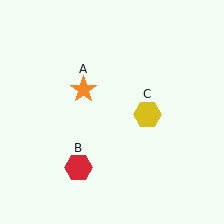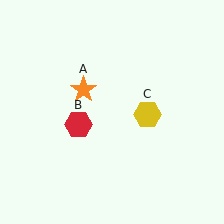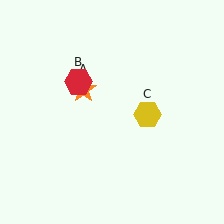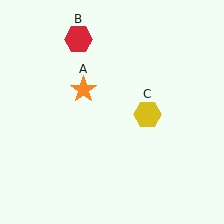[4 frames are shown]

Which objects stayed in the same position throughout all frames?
Orange star (object A) and yellow hexagon (object C) remained stationary.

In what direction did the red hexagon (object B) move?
The red hexagon (object B) moved up.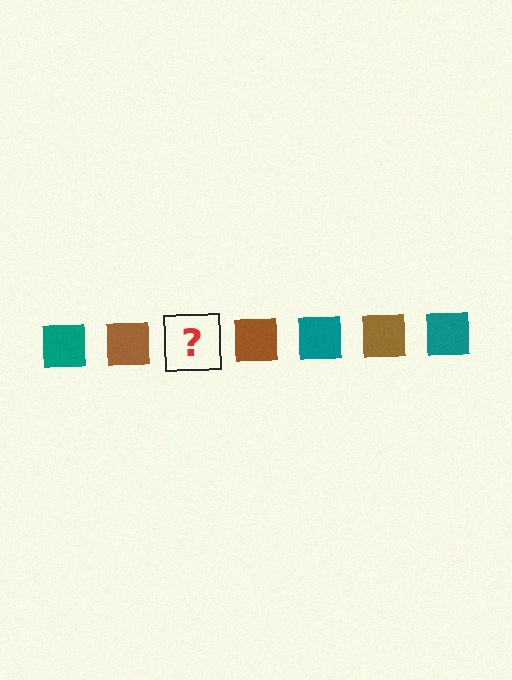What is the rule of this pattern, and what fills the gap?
The rule is that the pattern cycles through teal, brown squares. The gap should be filled with a teal square.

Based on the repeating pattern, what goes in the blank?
The blank should be a teal square.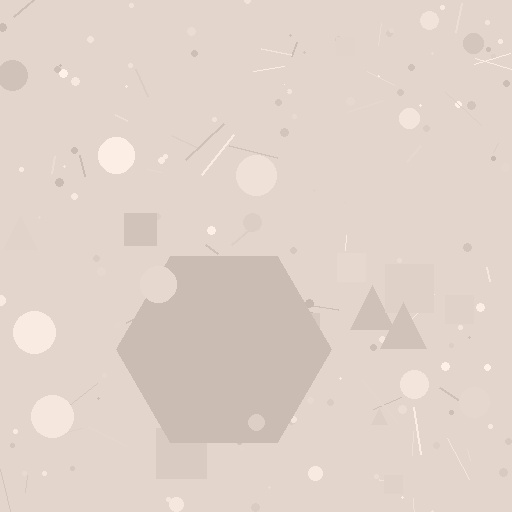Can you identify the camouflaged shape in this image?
The camouflaged shape is a hexagon.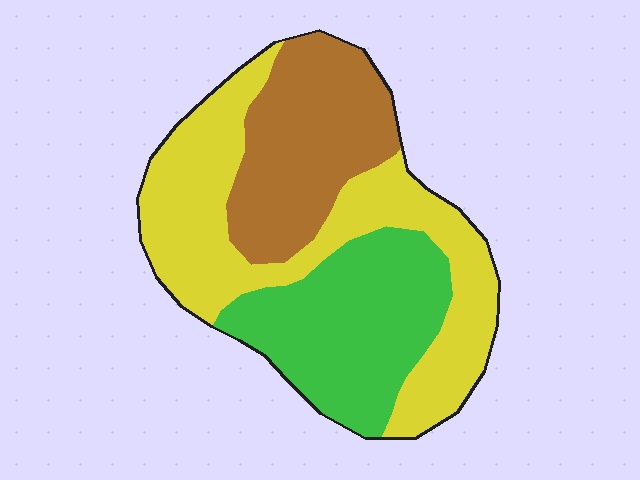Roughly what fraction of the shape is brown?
Brown covers about 25% of the shape.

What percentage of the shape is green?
Green takes up about one third (1/3) of the shape.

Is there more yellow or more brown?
Yellow.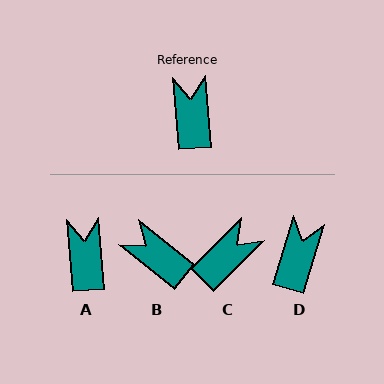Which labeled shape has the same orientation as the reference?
A.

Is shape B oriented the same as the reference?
No, it is off by about 46 degrees.